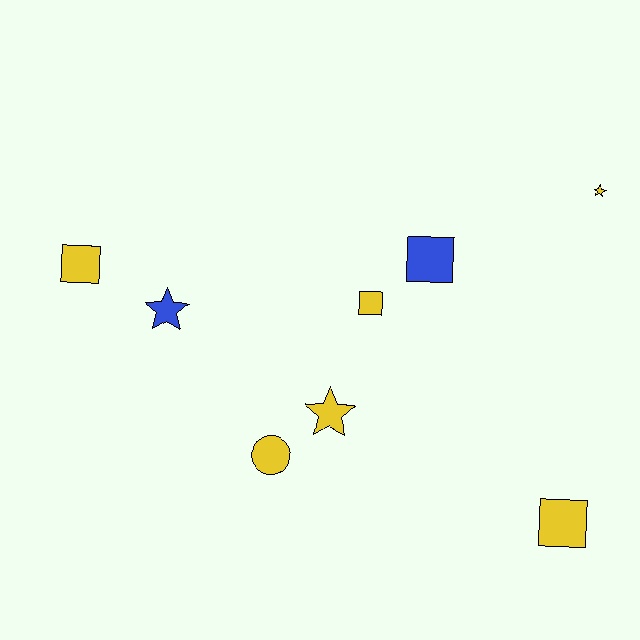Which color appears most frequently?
Yellow, with 6 objects.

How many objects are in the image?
There are 8 objects.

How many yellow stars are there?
There are 2 yellow stars.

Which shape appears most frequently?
Square, with 4 objects.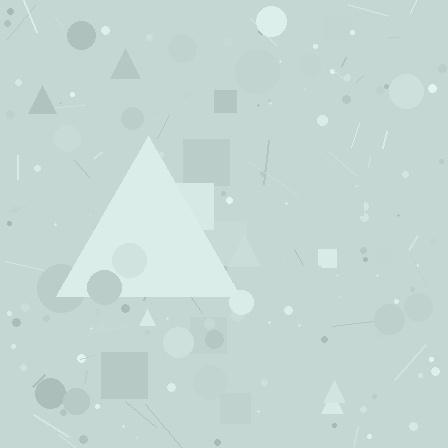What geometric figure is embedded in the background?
A triangle is embedded in the background.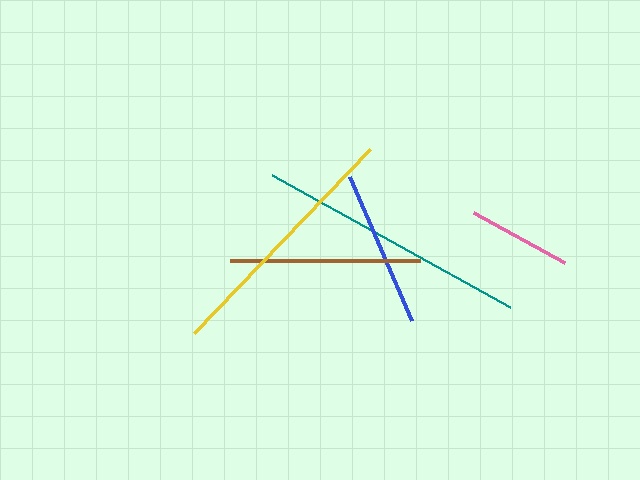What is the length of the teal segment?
The teal segment is approximately 272 pixels long.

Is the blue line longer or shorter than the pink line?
The blue line is longer than the pink line.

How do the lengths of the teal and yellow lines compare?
The teal and yellow lines are approximately the same length.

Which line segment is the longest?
The teal line is the longest at approximately 272 pixels.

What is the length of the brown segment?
The brown segment is approximately 190 pixels long.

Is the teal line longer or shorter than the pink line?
The teal line is longer than the pink line.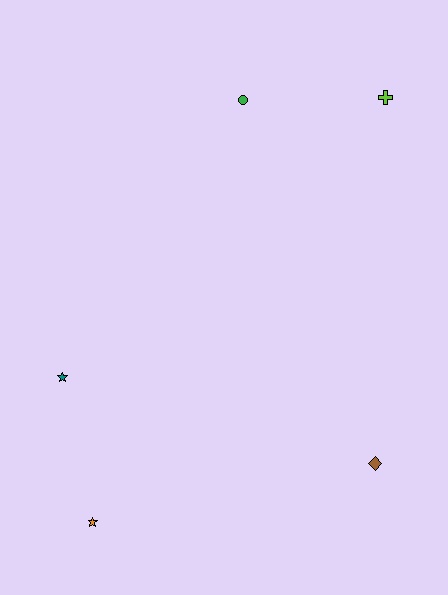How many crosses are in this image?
There is 1 cross.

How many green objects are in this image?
There is 1 green object.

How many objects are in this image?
There are 5 objects.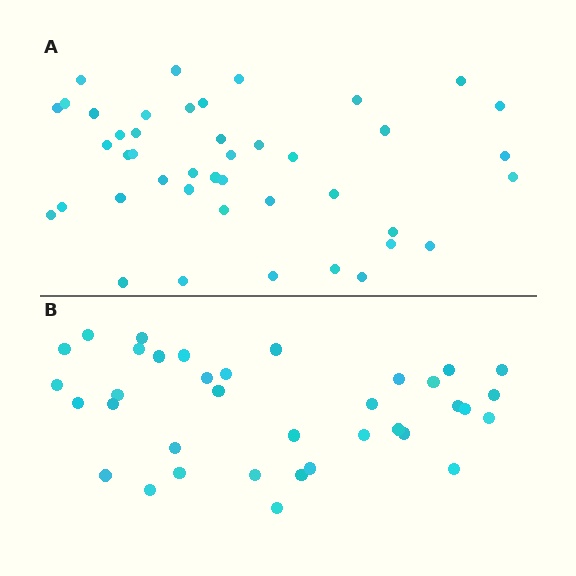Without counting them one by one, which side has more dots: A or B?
Region A (the top region) has more dots.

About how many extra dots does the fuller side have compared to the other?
Region A has roughly 8 or so more dots than region B.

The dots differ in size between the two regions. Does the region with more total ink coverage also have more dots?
No. Region B has more total ink coverage because its dots are larger, but region A actually contains more individual dots. Total area can be misleading — the number of items is what matters here.